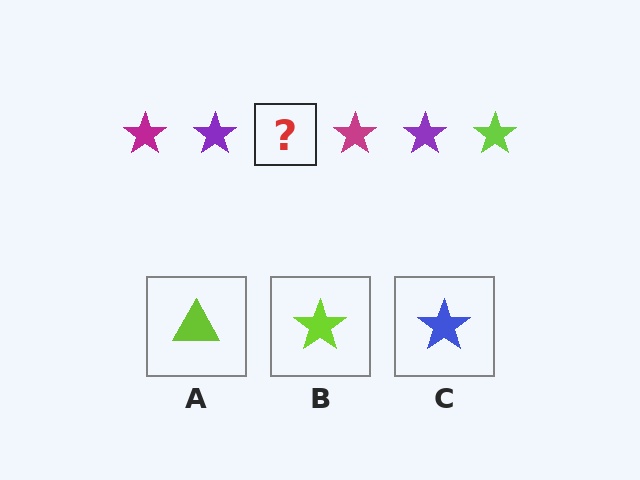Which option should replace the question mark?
Option B.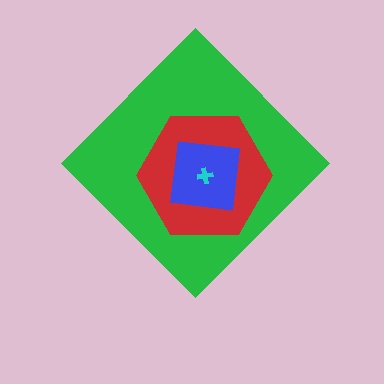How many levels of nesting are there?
4.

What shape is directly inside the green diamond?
The red hexagon.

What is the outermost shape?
The green diamond.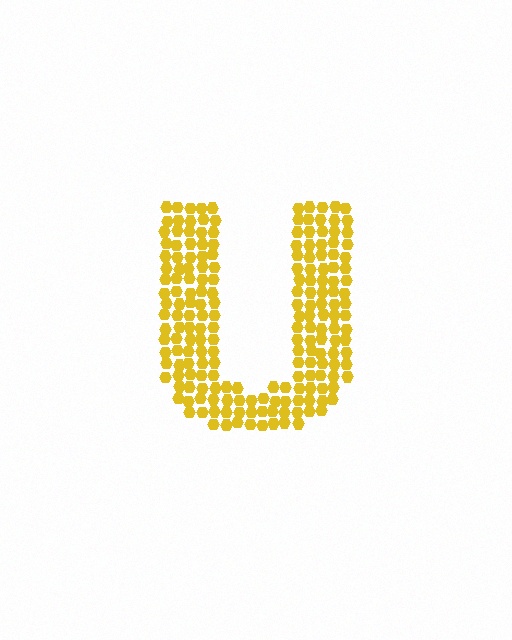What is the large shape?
The large shape is the letter U.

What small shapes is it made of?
It is made of small hexagons.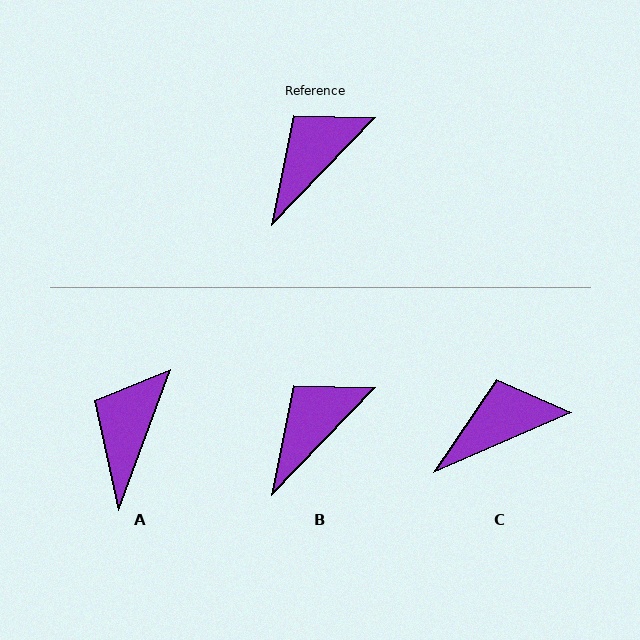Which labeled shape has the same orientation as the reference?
B.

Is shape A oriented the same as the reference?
No, it is off by about 24 degrees.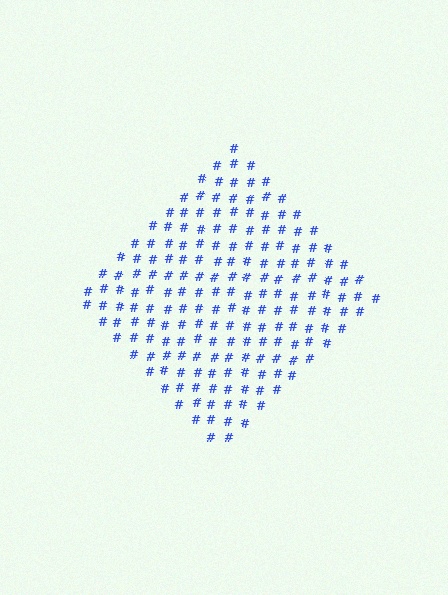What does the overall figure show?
The overall figure shows a diamond.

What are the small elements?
The small elements are hash symbols.